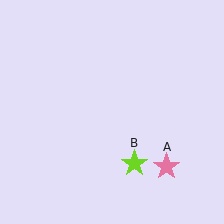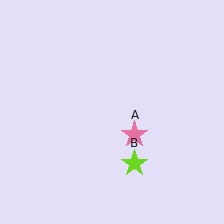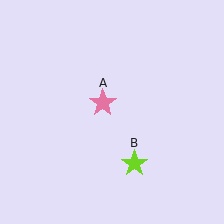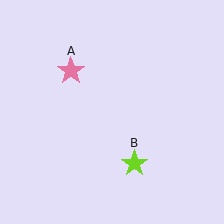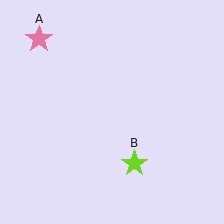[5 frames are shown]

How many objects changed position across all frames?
1 object changed position: pink star (object A).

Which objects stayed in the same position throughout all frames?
Lime star (object B) remained stationary.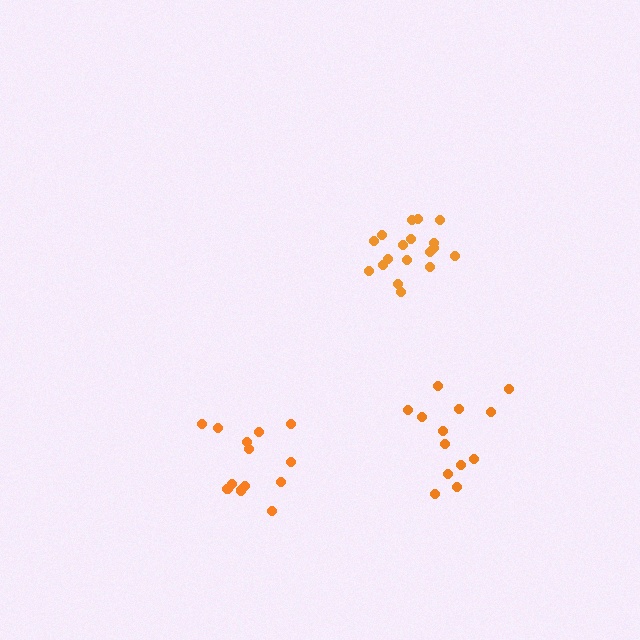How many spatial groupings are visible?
There are 3 spatial groupings.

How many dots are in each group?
Group 1: 14 dots, Group 2: 18 dots, Group 3: 13 dots (45 total).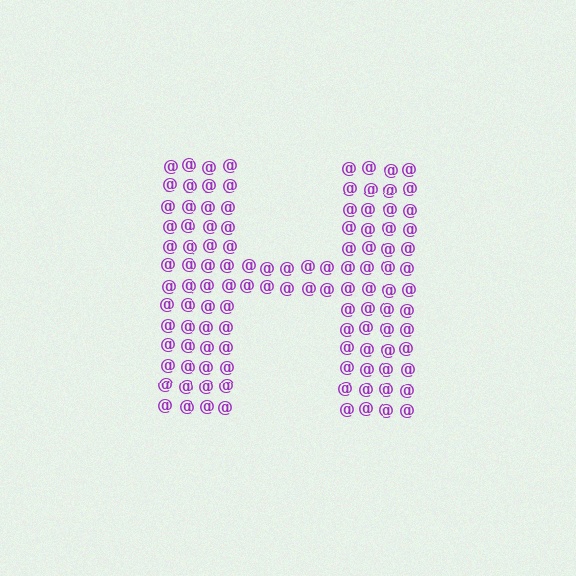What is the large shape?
The large shape is the letter H.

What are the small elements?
The small elements are at signs.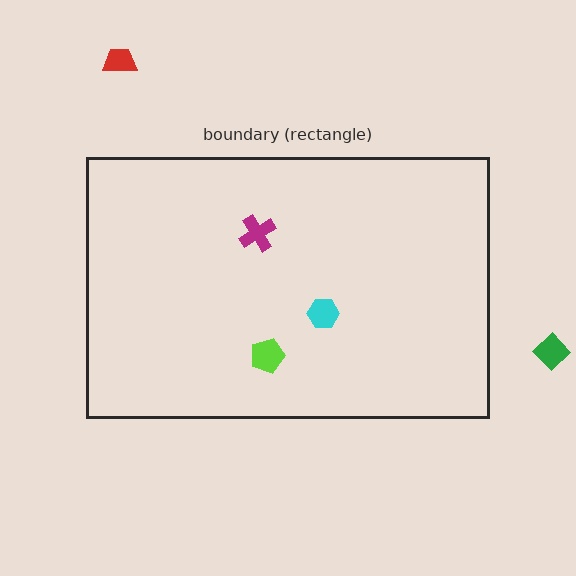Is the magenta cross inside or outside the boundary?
Inside.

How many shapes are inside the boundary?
3 inside, 2 outside.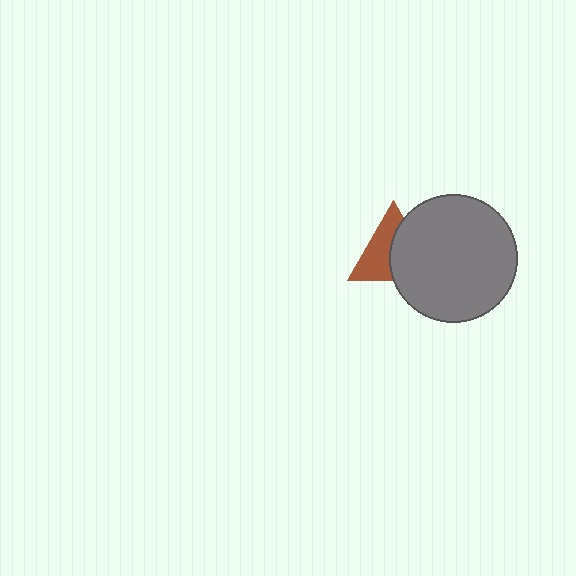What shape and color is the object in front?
The object in front is a gray circle.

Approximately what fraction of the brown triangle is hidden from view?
Roughly 49% of the brown triangle is hidden behind the gray circle.